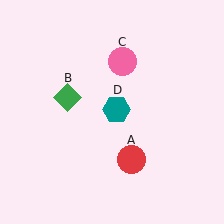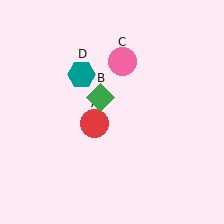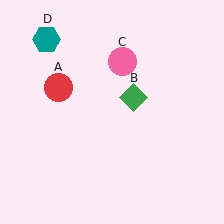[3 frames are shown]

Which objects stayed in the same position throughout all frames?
Pink circle (object C) remained stationary.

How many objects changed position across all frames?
3 objects changed position: red circle (object A), green diamond (object B), teal hexagon (object D).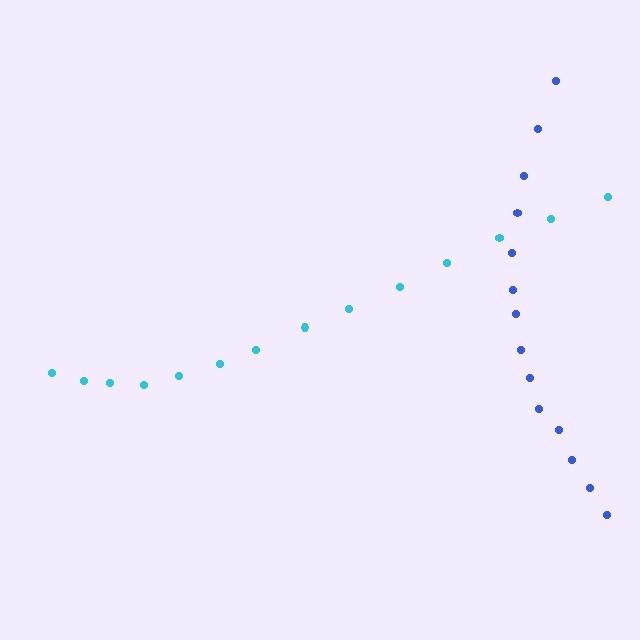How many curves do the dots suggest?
There are 2 distinct paths.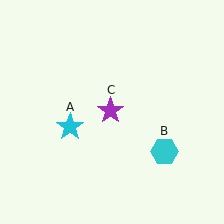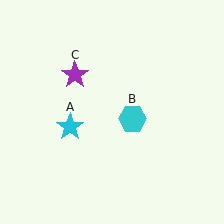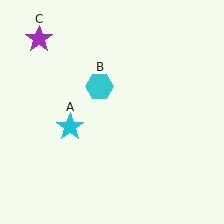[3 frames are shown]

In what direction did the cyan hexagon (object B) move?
The cyan hexagon (object B) moved up and to the left.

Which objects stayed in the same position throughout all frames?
Cyan star (object A) remained stationary.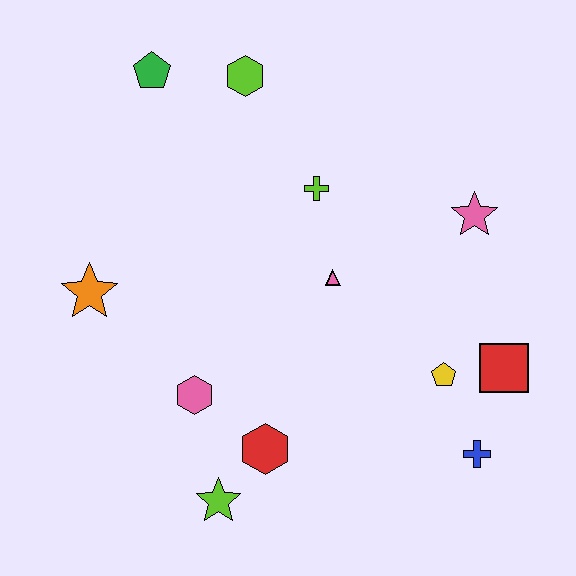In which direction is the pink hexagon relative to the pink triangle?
The pink hexagon is to the left of the pink triangle.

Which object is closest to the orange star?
The pink hexagon is closest to the orange star.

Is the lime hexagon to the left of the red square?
Yes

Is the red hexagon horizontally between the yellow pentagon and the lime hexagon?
Yes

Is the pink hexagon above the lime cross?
No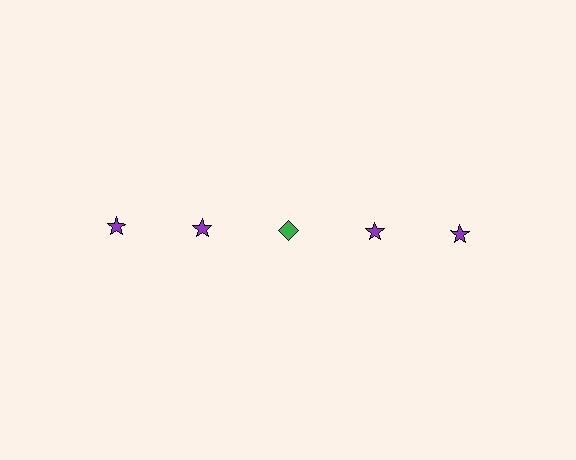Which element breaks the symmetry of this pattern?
The green diamond in the top row, center column breaks the symmetry. All other shapes are purple stars.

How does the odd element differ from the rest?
It differs in both color (green instead of purple) and shape (diamond instead of star).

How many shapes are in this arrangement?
There are 5 shapes arranged in a grid pattern.